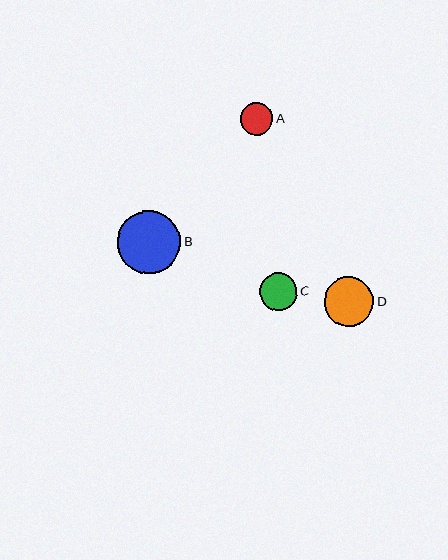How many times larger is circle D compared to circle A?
Circle D is approximately 1.5 times the size of circle A.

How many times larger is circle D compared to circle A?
Circle D is approximately 1.5 times the size of circle A.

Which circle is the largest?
Circle B is the largest with a size of approximately 63 pixels.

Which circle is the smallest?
Circle A is the smallest with a size of approximately 33 pixels.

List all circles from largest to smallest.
From largest to smallest: B, D, C, A.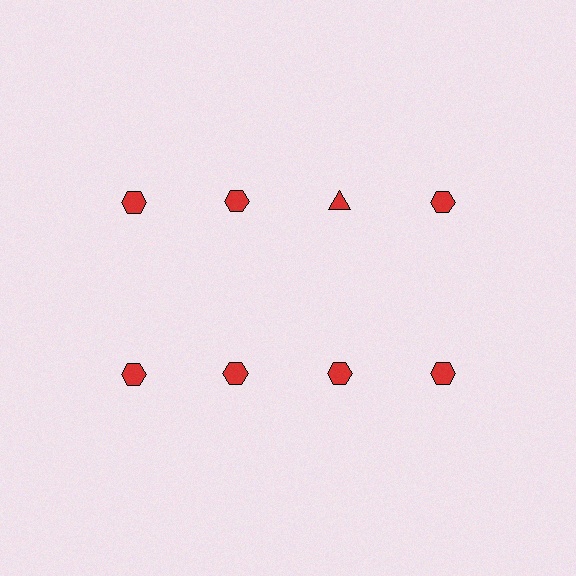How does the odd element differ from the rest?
It has a different shape: triangle instead of hexagon.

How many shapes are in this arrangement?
There are 8 shapes arranged in a grid pattern.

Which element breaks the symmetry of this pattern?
The red triangle in the top row, center column breaks the symmetry. All other shapes are red hexagons.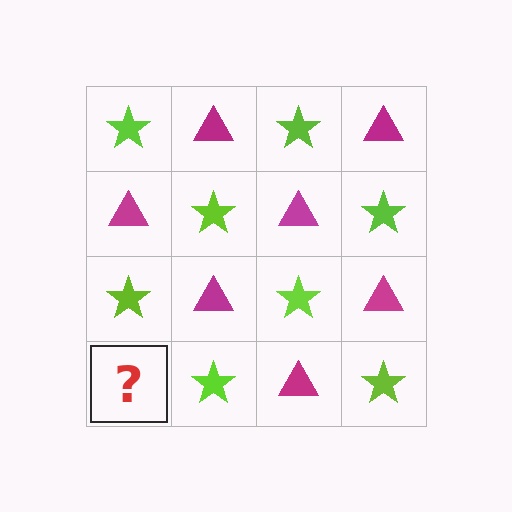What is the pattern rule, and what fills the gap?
The rule is that it alternates lime star and magenta triangle in a checkerboard pattern. The gap should be filled with a magenta triangle.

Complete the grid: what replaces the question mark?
The question mark should be replaced with a magenta triangle.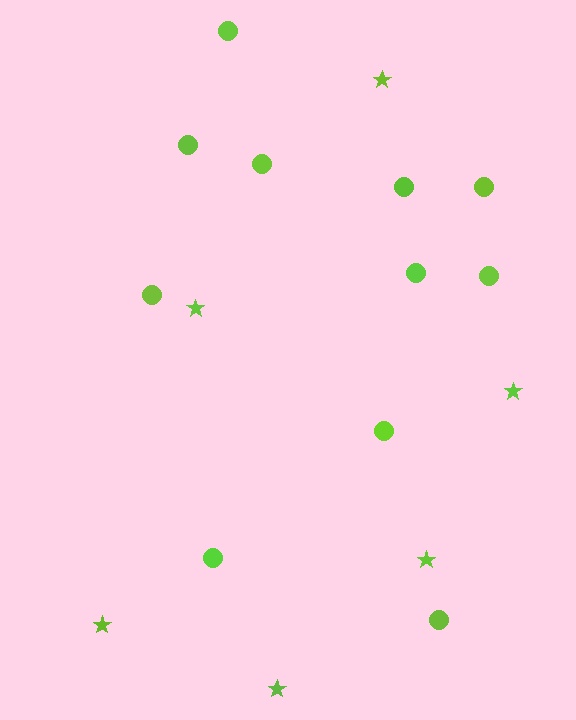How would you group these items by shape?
There are 2 groups: one group of circles (11) and one group of stars (6).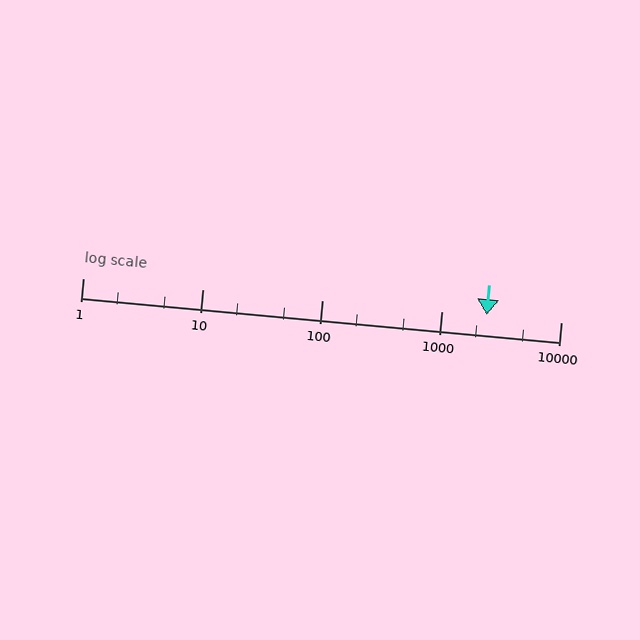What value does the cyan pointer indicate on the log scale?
The pointer indicates approximately 2400.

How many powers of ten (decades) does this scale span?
The scale spans 4 decades, from 1 to 10000.